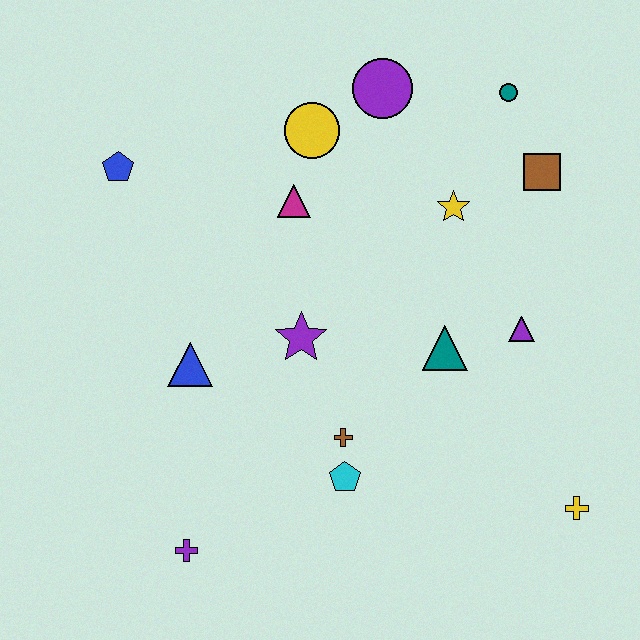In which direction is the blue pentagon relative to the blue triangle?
The blue pentagon is above the blue triangle.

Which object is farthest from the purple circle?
The purple cross is farthest from the purple circle.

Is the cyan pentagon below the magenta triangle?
Yes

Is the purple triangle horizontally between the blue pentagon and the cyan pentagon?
No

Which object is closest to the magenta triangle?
The yellow circle is closest to the magenta triangle.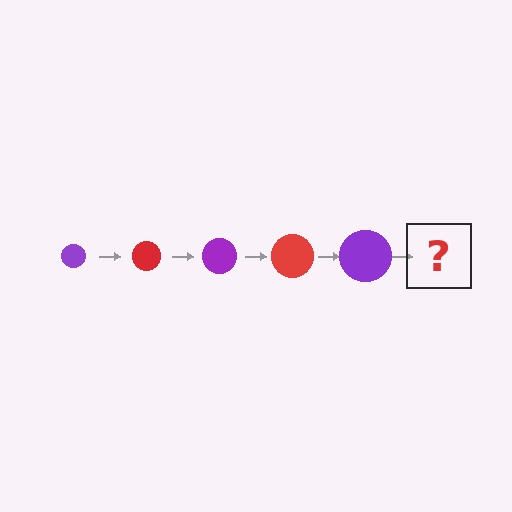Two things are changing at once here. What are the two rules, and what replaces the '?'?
The two rules are that the circle grows larger each step and the color cycles through purple and red. The '?' should be a red circle, larger than the previous one.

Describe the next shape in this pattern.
It should be a red circle, larger than the previous one.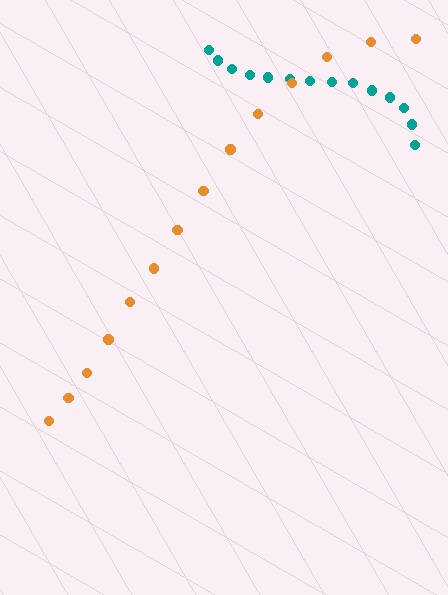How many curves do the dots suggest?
There are 2 distinct paths.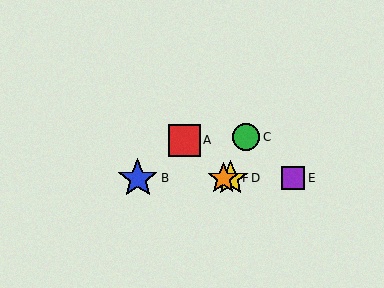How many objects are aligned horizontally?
4 objects (B, D, E, F) are aligned horizontally.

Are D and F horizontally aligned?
Yes, both are at y≈178.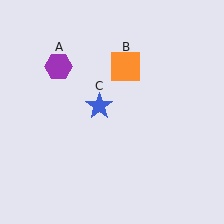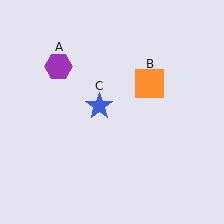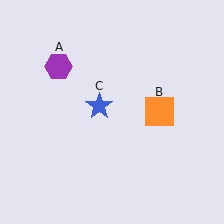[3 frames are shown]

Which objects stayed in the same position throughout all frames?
Purple hexagon (object A) and blue star (object C) remained stationary.